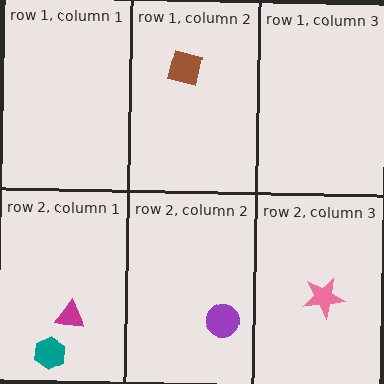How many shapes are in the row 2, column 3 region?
1.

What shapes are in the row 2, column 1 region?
The teal hexagon, the magenta triangle.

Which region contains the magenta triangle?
The row 2, column 1 region.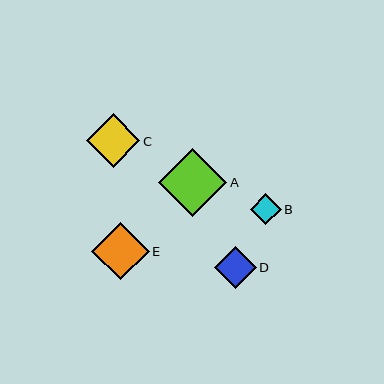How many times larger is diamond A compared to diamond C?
Diamond A is approximately 1.3 times the size of diamond C.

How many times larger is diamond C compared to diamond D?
Diamond C is approximately 1.3 times the size of diamond D.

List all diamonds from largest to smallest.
From largest to smallest: A, E, C, D, B.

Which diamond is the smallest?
Diamond B is the smallest with a size of approximately 31 pixels.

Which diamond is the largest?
Diamond A is the largest with a size of approximately 69 pixels.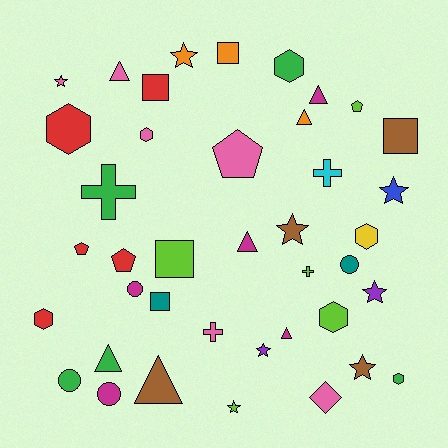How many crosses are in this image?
There are 4 crosses.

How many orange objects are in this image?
There are 3 orange objects.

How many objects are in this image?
There are 40 objects.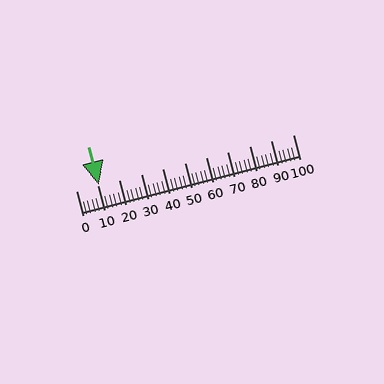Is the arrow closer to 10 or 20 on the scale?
The arrow is closer to 10.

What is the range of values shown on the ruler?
The ruler shows values from 0 to 100.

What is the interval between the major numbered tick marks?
The major tick marks are spaced 10 units apart.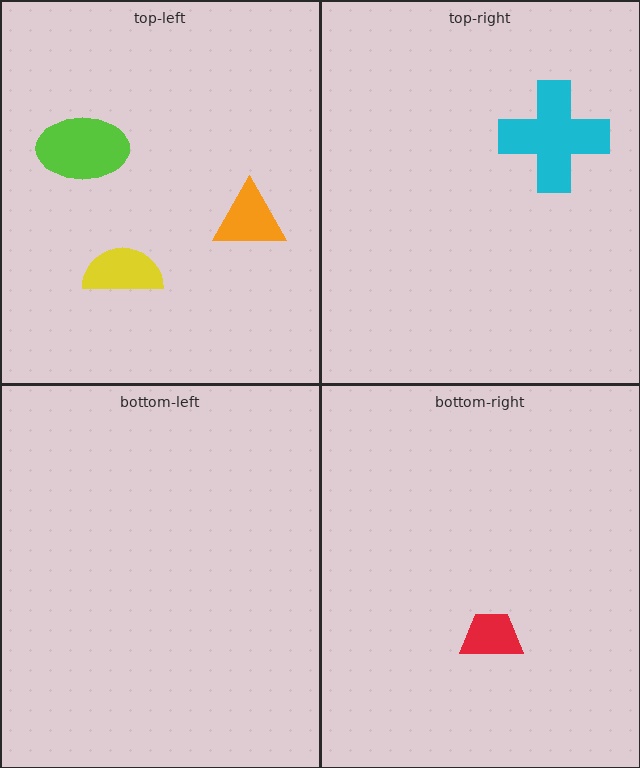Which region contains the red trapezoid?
The bottom-right region.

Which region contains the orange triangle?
The top-left region.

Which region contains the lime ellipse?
The top-left region.